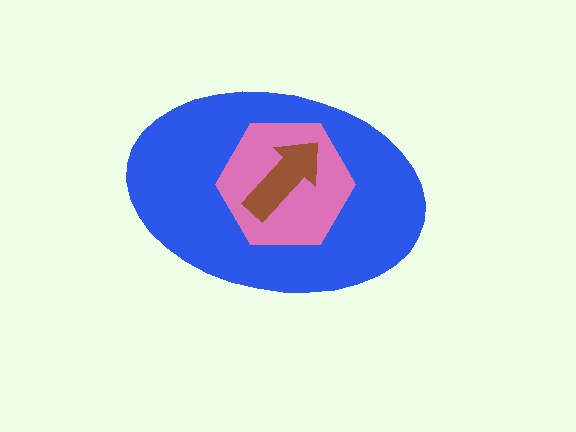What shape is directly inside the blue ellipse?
The pink hexagon.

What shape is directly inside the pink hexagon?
The brown arrow.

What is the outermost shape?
The blue ellipse.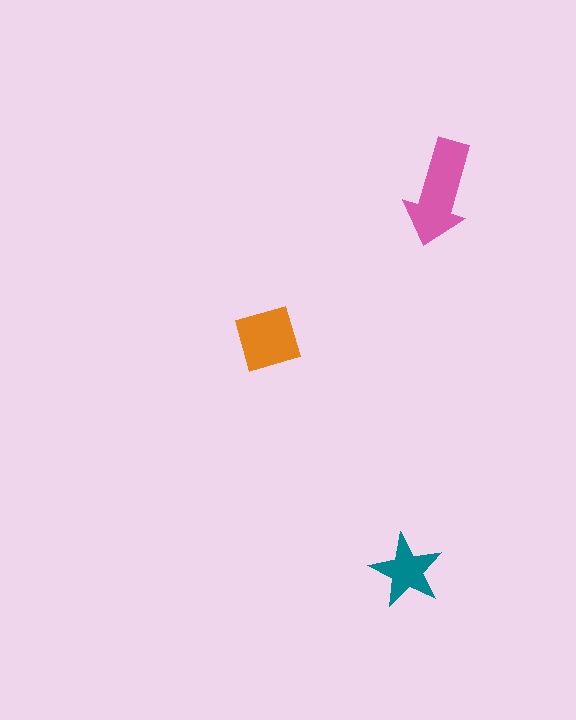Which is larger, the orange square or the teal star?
The orange square.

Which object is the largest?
The pink arrow.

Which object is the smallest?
The teal star.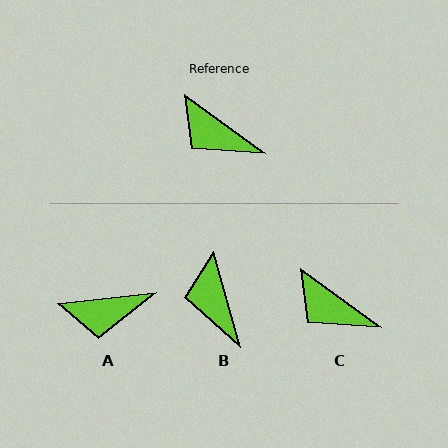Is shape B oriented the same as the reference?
No, it is off by about 39 degrees.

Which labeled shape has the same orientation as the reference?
C.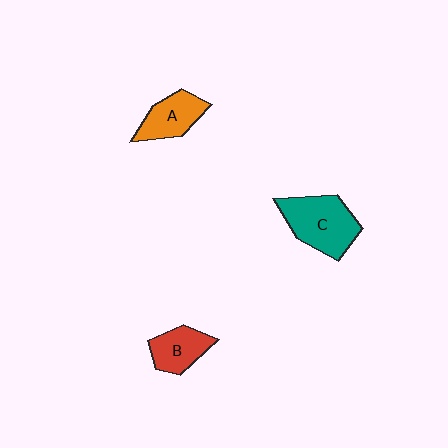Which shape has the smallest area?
Shape B (red).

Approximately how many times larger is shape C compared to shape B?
Approximately 1.7 times.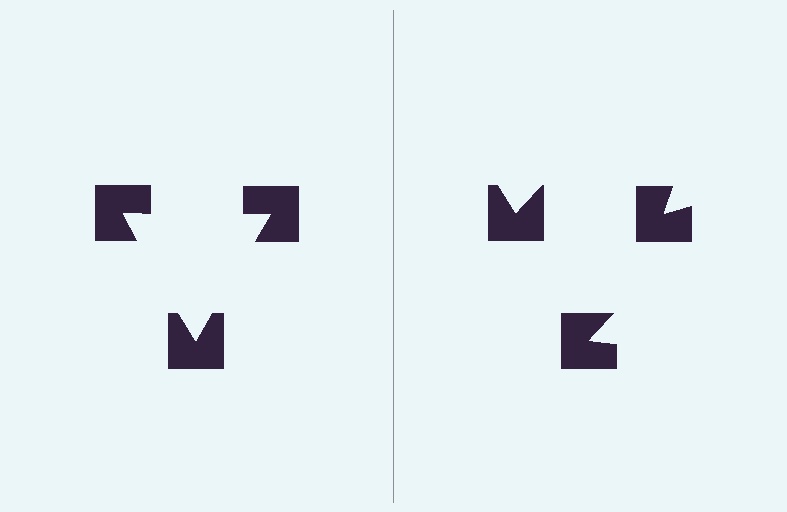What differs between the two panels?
The notched squares are positioned identically on both sides; only the wedge orientations differ. On the left they align to a triangle; on the right they are misaligned.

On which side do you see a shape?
An illusory triangle appears on the left side. On the right side the wedge cuts are rotated, so no coherent shape forms.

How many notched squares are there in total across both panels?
6 — 3 on each side.